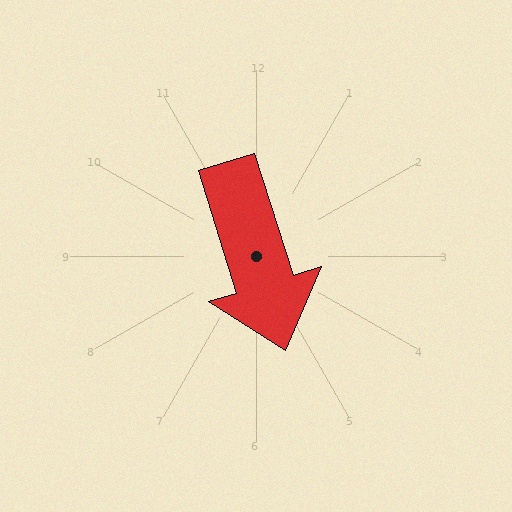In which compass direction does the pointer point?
South.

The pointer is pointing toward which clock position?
Roughly 5 o'clock.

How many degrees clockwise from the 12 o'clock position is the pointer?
Approximately 163 degrees.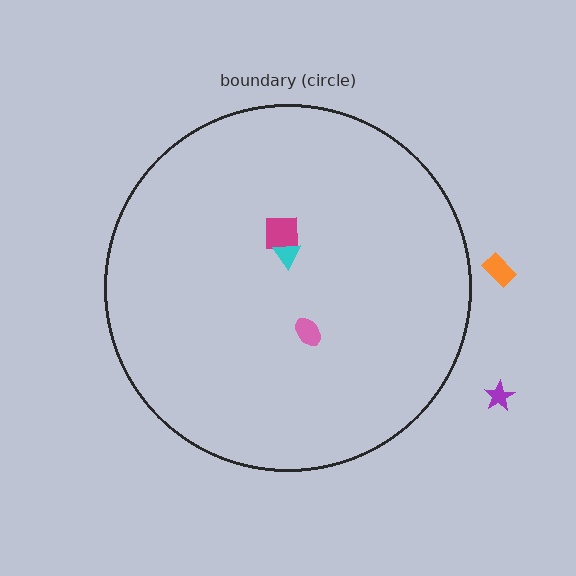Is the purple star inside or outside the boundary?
Outside.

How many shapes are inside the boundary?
3 inside, 2 outside.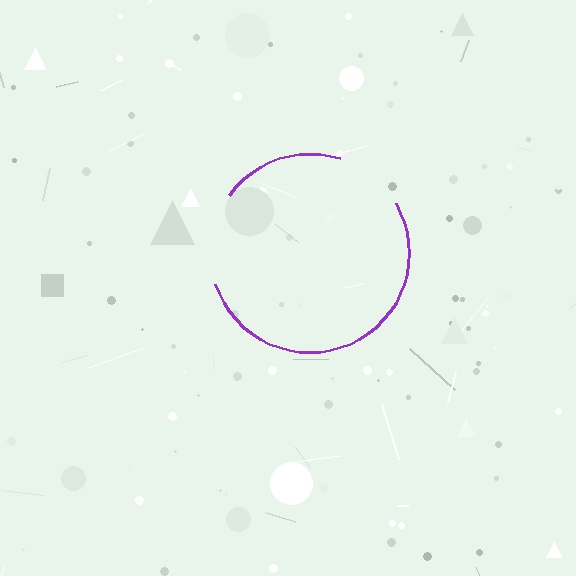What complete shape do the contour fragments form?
The contour fragments form a circle.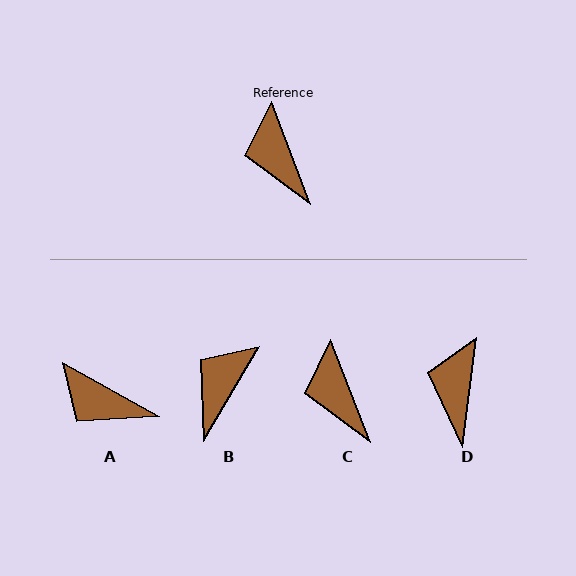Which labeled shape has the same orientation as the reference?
C.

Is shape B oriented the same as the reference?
No, it is off by about 51 degrees.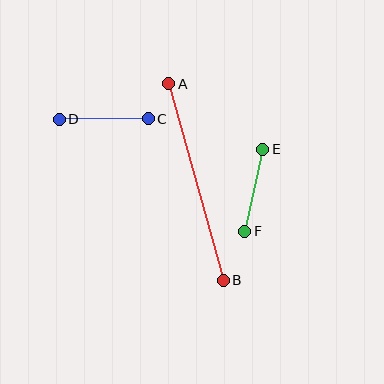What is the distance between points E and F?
The distance is approximately 84 pixels.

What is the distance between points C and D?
The distance is approximately 89 pixels.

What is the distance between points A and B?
The distance is approximately 204 pixels.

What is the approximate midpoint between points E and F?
The midpoint is at approximately (254, 190) pixels.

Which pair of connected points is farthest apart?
Points A and B are farthest apart.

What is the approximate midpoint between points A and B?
The midpoint is at approximately (196, 182) pixels.